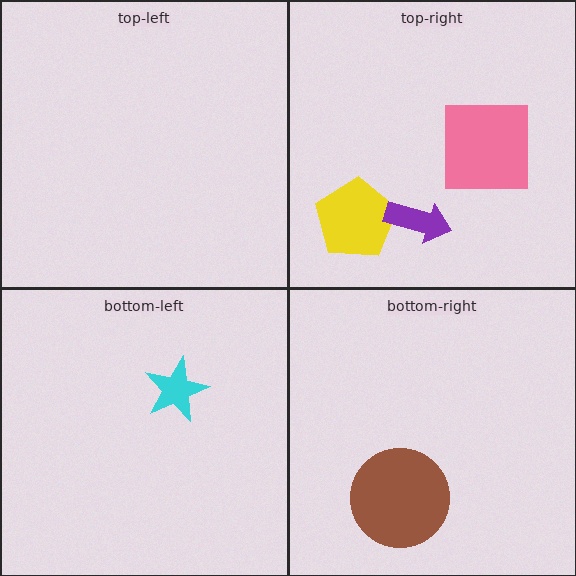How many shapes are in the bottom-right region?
1.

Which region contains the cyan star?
The bottom-left region.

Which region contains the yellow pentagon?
The top-right region.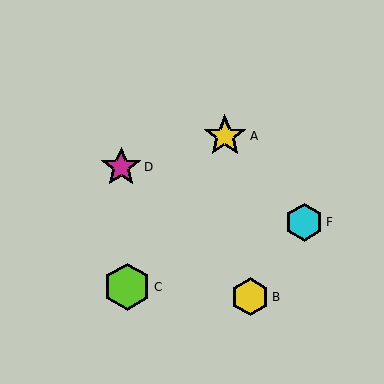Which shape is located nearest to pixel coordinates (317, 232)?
The cyan hexagon (labeled F) at (304, 222) is nearest to that location.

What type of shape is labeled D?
Shape D is a magenta star.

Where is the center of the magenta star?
The center of the magenta star is at (121, 167).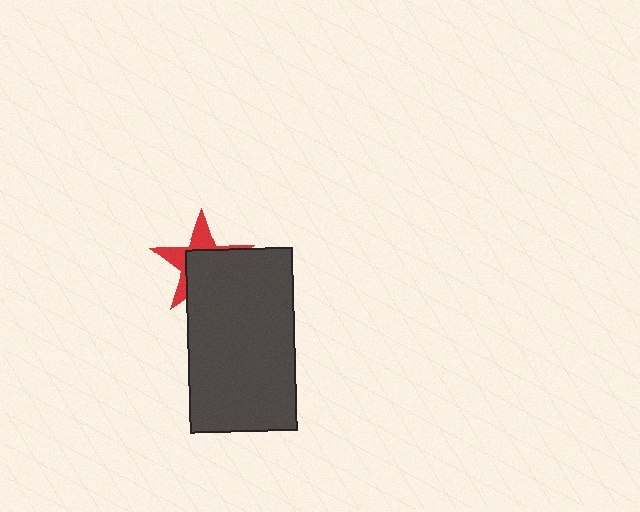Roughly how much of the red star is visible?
A small part of it is visible (roughly 40%).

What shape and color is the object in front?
The object in front is a dark gray rectangle.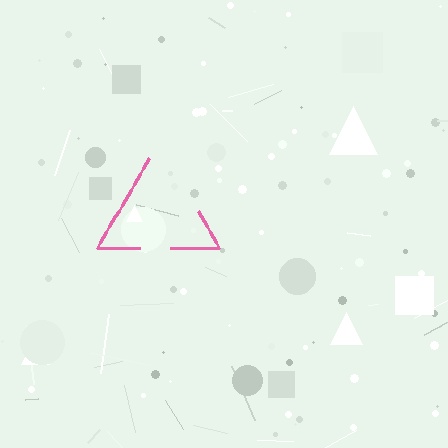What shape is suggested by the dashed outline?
The dashed outline suggests a triangle.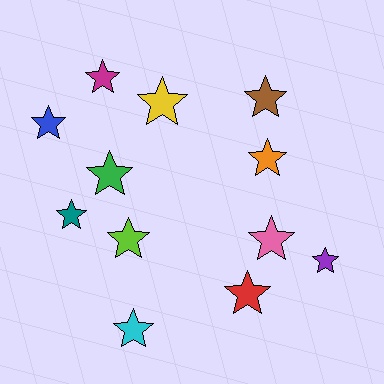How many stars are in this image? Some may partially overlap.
There are 12 stars.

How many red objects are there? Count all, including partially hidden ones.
There is 1 red object.